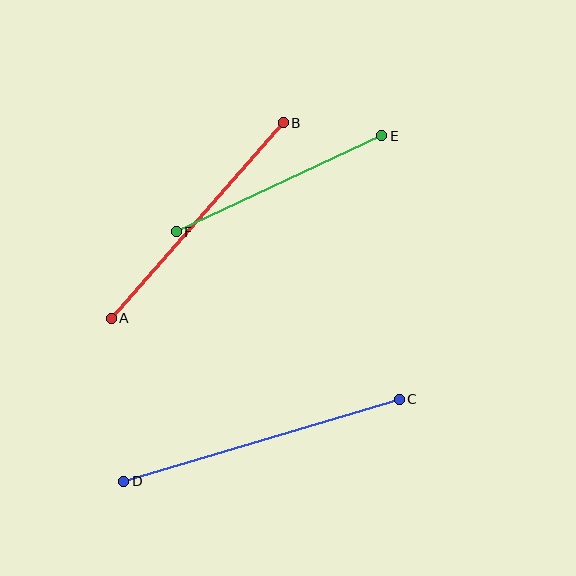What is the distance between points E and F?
The distance is approximately 226 pixels.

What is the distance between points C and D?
The distance is approximately 287 pixels.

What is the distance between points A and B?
The distance is approximately 261 pixels.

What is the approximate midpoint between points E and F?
The midpoint is at approximately (279, 184) pixels.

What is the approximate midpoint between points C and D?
The midpoint is at approximately (262, 440) pixels.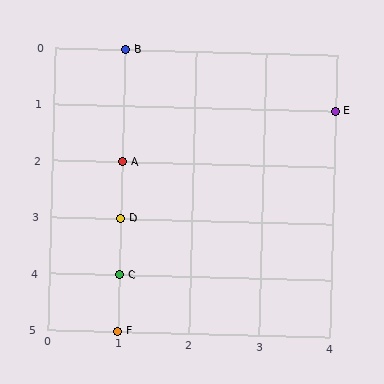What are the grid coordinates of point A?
Point A is at grid coordinates (1, 2).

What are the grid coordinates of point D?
Point D is at grid coordinates (1, 3).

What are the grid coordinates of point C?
Point C is at grid coordinates (1, 4).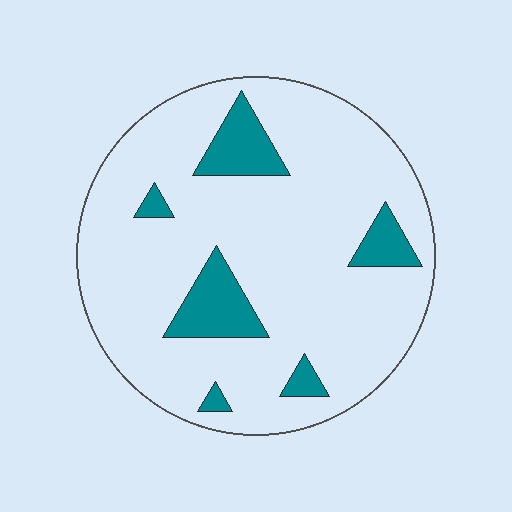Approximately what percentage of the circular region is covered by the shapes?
Approximately 15%.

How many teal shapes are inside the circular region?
6.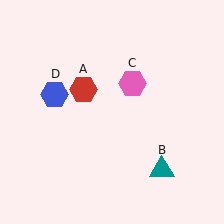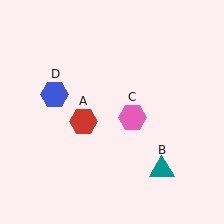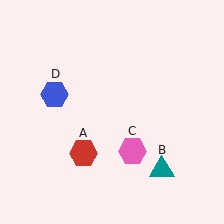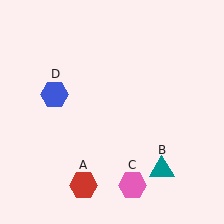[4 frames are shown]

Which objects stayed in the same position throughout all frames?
Teal triangle (object B) and blue hexagon (object D) remained stationary.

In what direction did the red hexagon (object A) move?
The red hexagon (object A) moved down.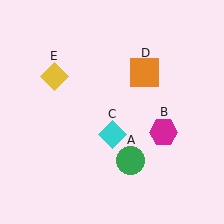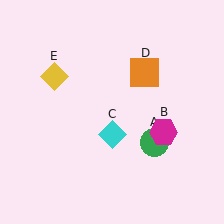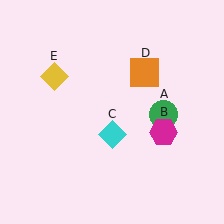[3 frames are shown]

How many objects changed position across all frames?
1 object changed position: green circle (object A).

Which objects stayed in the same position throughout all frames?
Magenta hexagon (object B) and cyan diamond (object C) and orange square (object D) and yellow diamond (object E) remained stationary.